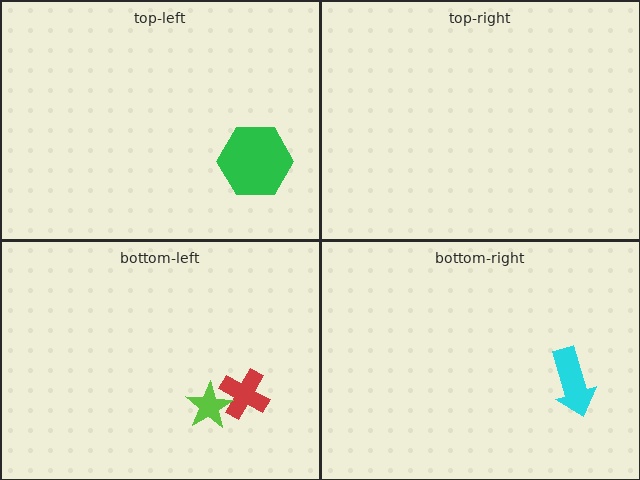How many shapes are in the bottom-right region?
1.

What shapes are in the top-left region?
The green hexagon.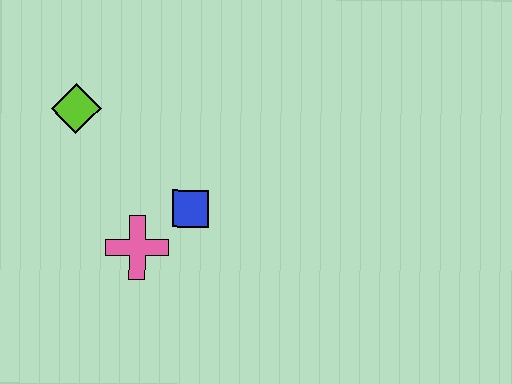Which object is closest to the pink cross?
The blue square is closest to the pink cross.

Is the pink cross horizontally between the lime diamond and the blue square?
Yes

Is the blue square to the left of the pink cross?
No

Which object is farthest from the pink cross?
The lime diamond is farthest from the pink cross.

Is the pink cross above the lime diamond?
No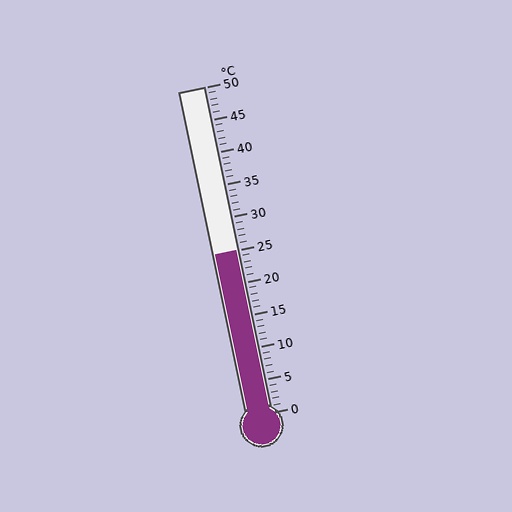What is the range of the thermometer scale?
The thermometer scale ranges from 0°C to 50°C.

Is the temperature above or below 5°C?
The temperature is above 5°C.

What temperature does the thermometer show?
The thermometer shows approximately 25°C.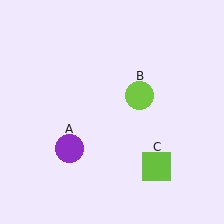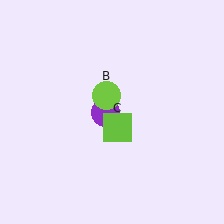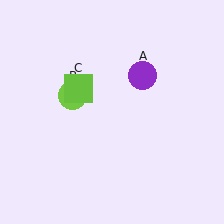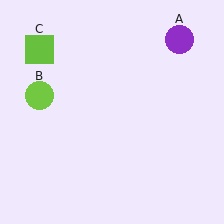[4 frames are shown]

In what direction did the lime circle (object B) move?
The lime circle (object B) moved left.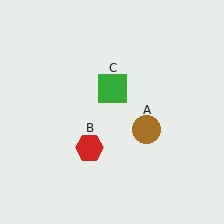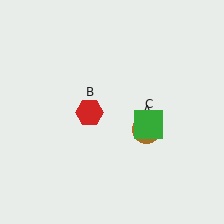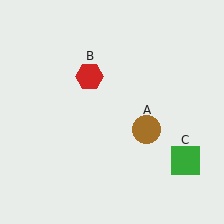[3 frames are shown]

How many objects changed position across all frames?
2 objects changed position: red hexagon (object B), green square (object C).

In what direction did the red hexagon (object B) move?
The red hexagon (object B) moved up.